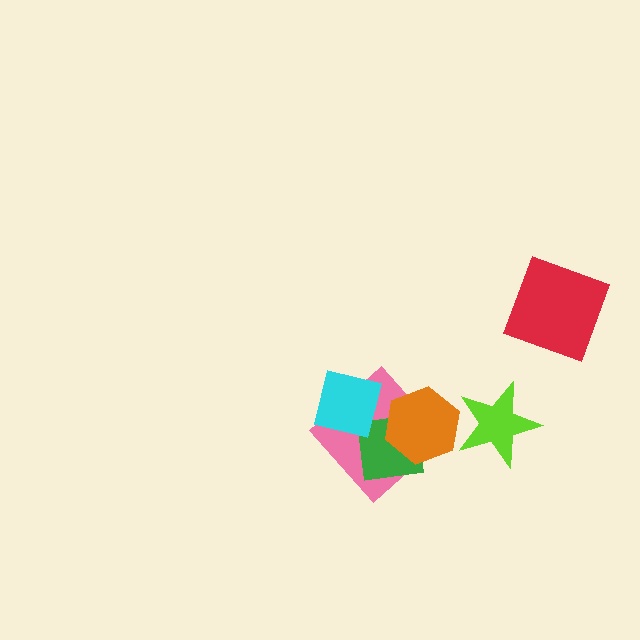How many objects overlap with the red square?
0 objects overlap with the red square.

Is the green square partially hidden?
Yes, it is partially covered by another shape.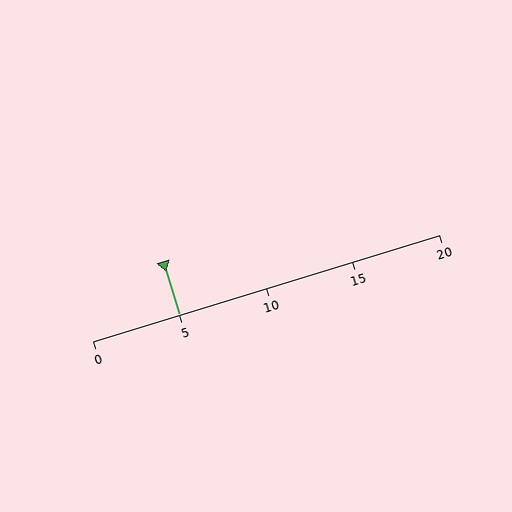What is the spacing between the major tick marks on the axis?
The major ticks are spaced 5 apart.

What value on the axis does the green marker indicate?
The marker indicates approximately 5.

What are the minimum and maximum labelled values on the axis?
The axis runs from 0 to 20.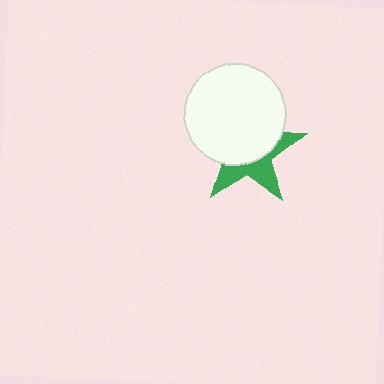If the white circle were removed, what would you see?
You would see the complete green star.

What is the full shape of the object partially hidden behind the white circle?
The partially hidden object is a green star.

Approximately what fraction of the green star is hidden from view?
Roughly 60% of the green star is hidden behind the white circle.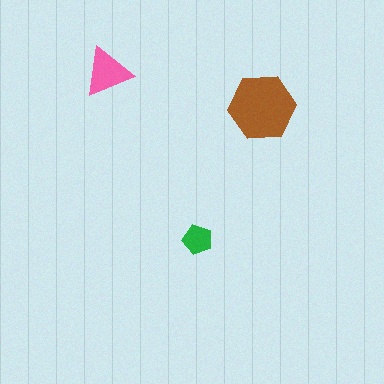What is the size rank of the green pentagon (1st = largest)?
3rd.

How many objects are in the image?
There are 3 objects in the image.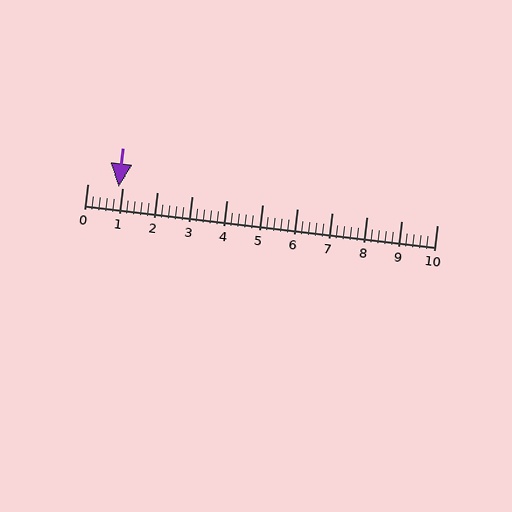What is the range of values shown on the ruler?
The ruler shows values from 0 to 10.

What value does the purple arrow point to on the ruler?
The purple arrow points to approximately 0.9.